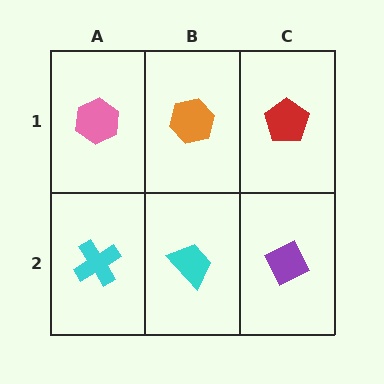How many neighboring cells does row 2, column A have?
2.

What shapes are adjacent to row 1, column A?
A cyan cross (row 2, column A), an orange hexagon (row 1, column B).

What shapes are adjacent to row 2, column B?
An orange hexagon (row 1, column B), a cyan cross (row 2, column A), a purple diamond (row 2, column C).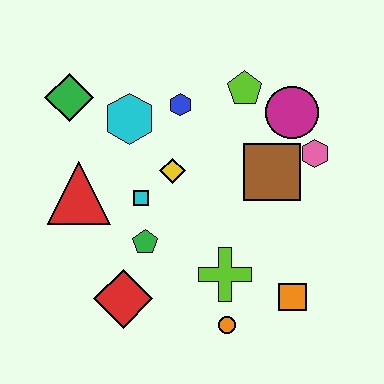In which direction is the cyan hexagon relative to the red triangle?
The cyan hexagon is above the red triangle.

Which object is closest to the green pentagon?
The cyan square is closest to the green pentagon.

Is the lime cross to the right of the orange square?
No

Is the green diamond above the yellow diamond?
Yes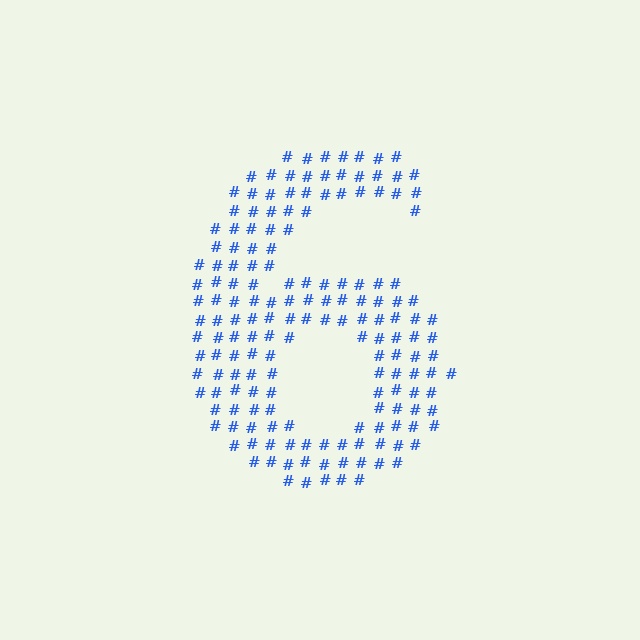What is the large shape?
The large shape is the digit 6.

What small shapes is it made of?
It is made of small hash symbols.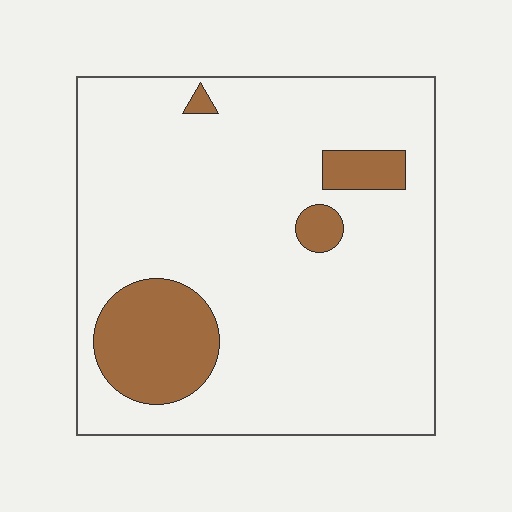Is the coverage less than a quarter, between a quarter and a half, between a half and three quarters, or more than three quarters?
Less than a quarter.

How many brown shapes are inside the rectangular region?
4.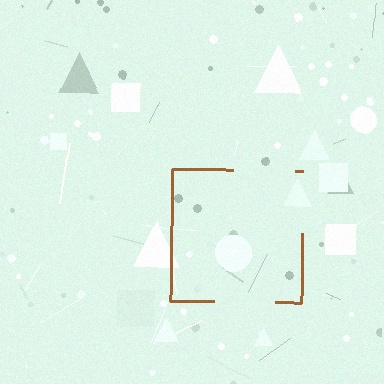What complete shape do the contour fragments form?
The contour fragments form a square.